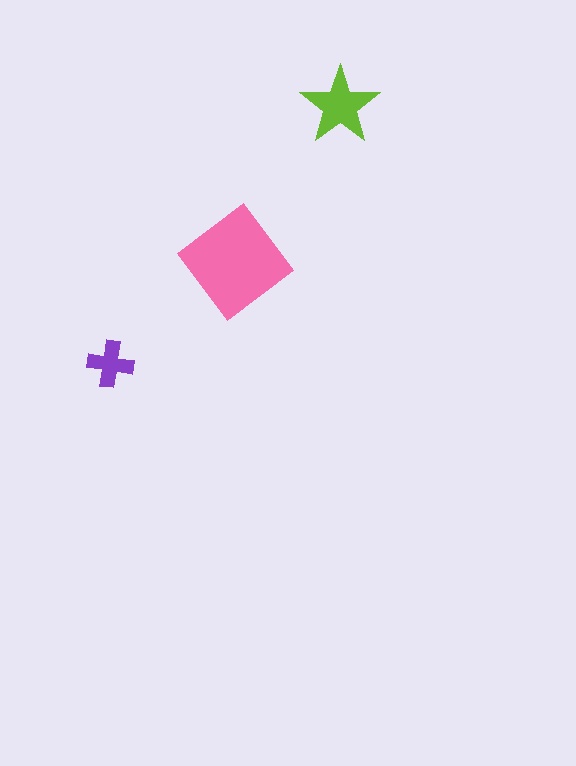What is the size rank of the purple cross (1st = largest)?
3rd.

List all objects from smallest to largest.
The purple cross, the lime star, the pink diamond.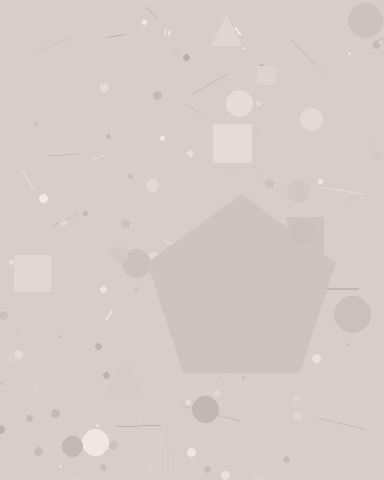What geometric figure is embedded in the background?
A pentagon is embedded in the background.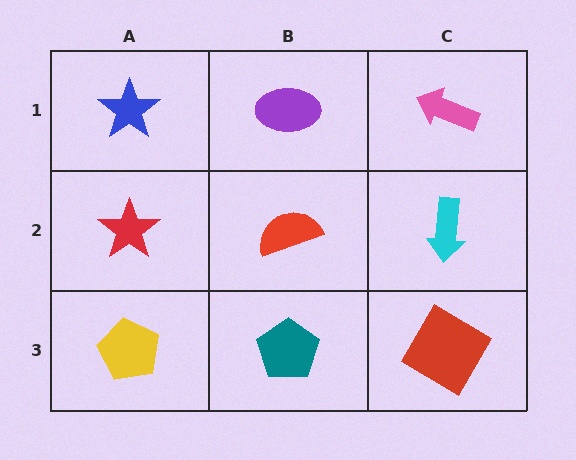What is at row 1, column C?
A pink arrow.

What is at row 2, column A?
A red star.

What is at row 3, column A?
A yellow pentagon.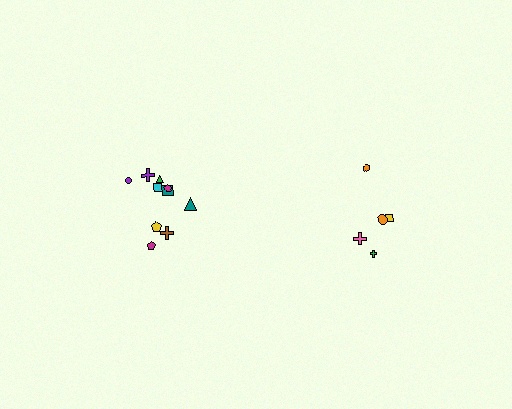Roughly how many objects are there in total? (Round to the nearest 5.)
Roughly 15 objects in total.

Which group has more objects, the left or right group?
The left group.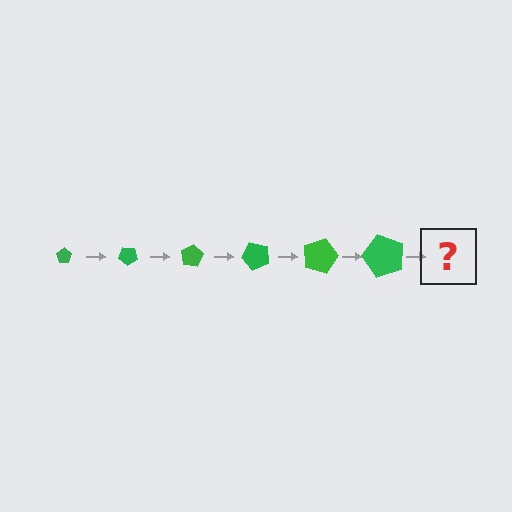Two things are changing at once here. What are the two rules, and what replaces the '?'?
The two rules are that the pentagon grows larger each step and it rotates 40 degrees each step. The '?' should be a pentagon, larger than the previous one and rotated 240 degrees from the start.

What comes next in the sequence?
The next element should be a pentagon, larger than the previous one and rotated 240 degrees from the start.